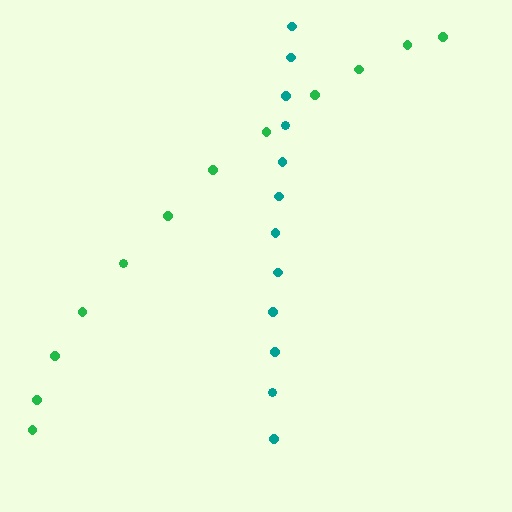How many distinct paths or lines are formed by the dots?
There are 2 distinct paths.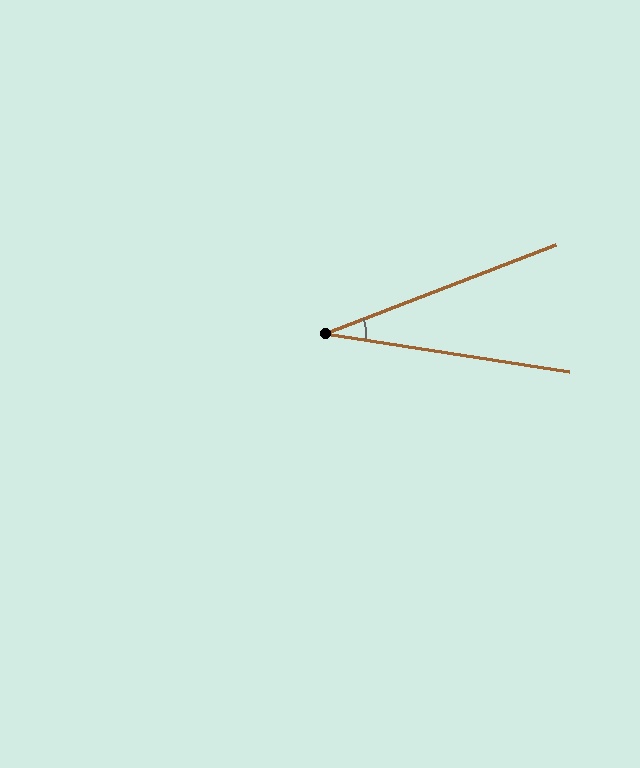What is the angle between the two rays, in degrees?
Approximately 30 degrees.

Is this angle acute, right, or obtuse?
It is acute.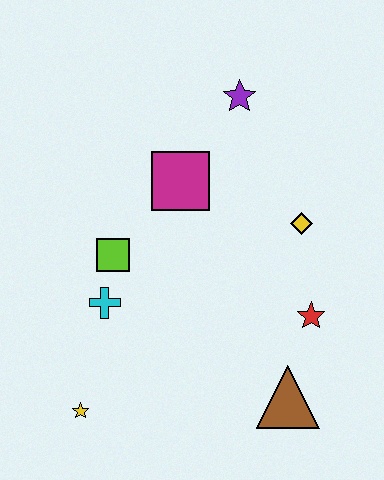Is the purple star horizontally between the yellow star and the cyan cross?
No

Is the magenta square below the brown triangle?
No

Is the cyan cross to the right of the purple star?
No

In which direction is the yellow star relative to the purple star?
The yellow star is below the purple star.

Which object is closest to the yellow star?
The cyan cross is closest to the yellow star.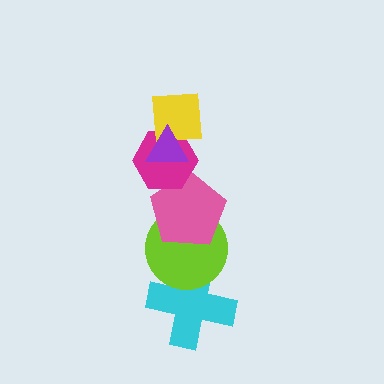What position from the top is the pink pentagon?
The pink pentagon is 4th from the top.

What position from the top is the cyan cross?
The cyan cross is 6th from the top.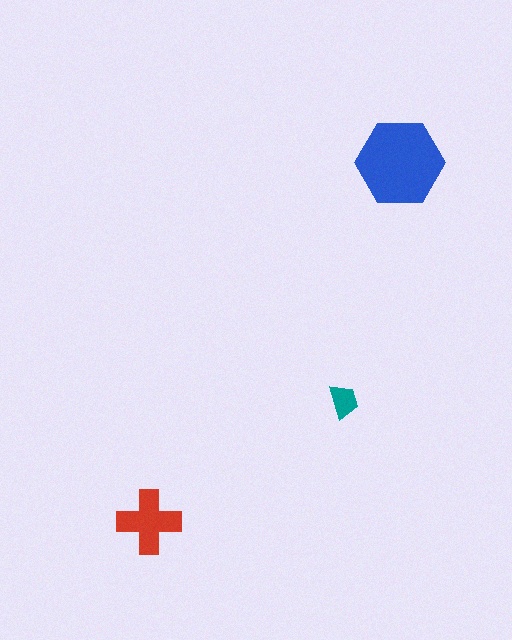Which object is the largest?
The blue hexagon.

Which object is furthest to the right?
The blue hexagon is rightmost.